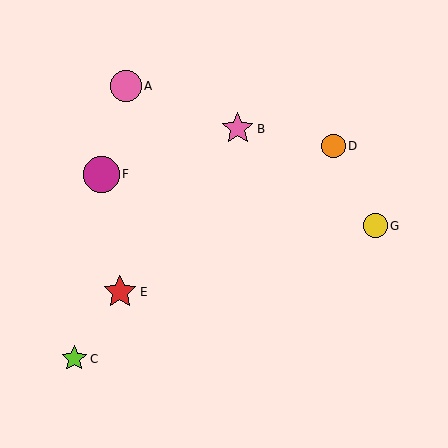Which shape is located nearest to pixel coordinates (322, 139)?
The orange circle (labeled D) at (334, 146) is nearest to that location.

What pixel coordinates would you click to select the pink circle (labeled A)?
Click at (126, 86) to select the pink circle A.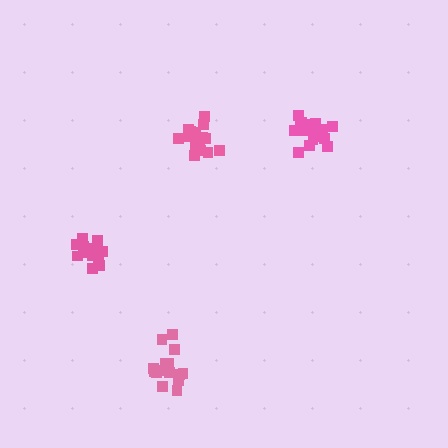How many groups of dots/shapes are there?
There are 4 groups.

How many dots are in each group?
Group 1: 18 dots, Group 2: 15 dots, Group 3: 15 dots, Group 4: 15 dots (63 total).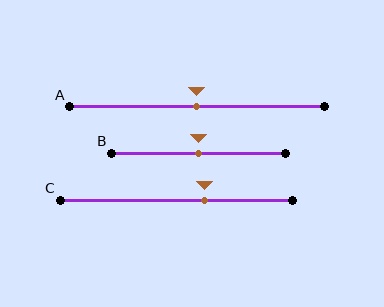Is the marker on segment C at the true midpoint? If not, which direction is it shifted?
No, the marker on segment C is shifted to the right by about 12% of the segment length.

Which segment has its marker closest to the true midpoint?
Segment A has its marker closest to the true midpoint.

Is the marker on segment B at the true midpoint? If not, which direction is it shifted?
Yes, the marker on segment B is at the true midpoint.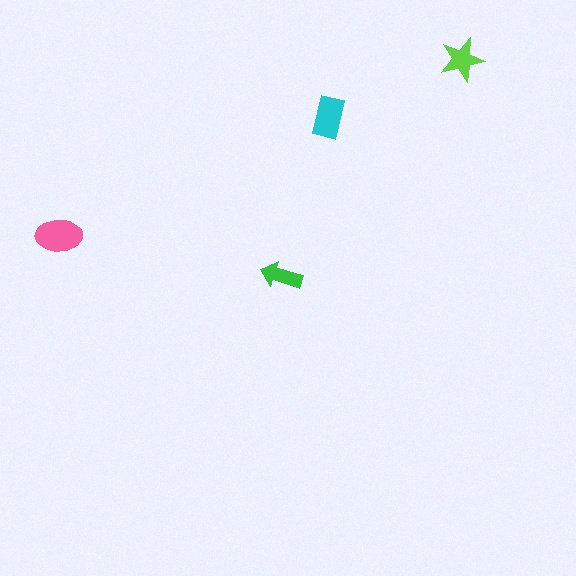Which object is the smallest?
The green arrow.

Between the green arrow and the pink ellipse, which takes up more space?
The pink ellipse.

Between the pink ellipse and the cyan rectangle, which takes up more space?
The pink ellipse.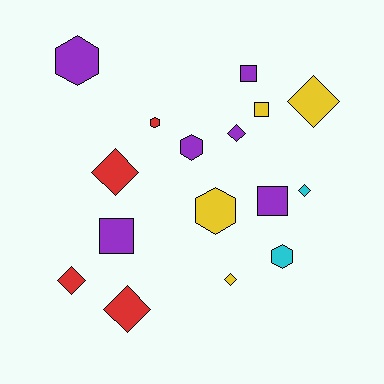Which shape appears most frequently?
Diamond, with 7 objects.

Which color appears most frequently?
Purple, with 6 objects.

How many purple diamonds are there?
There is 1 purple diamond.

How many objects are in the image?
There are 16 objects.